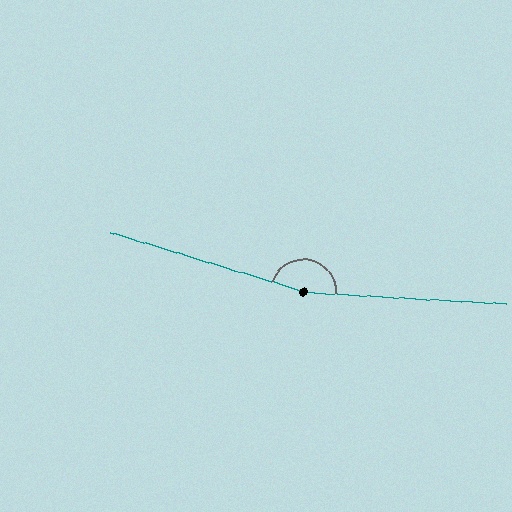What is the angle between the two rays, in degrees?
Approximately 167 degrees.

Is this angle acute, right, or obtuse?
It is obtuse.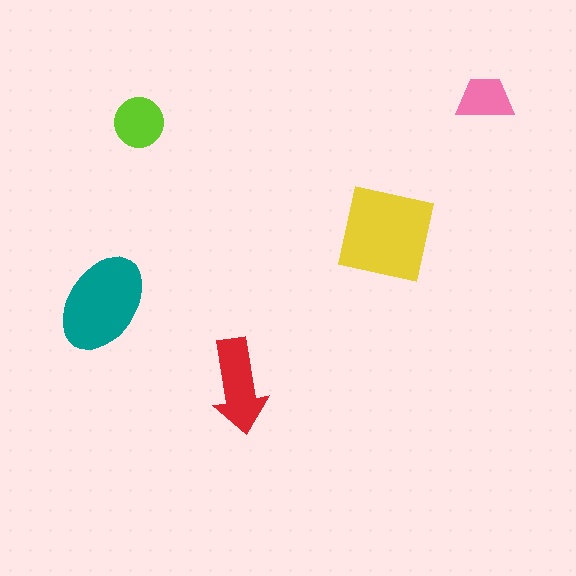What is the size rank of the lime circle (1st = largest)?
4th.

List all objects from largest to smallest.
The yellow square, the teal ellipse, the red arrow, the lime circle, the pink trapezoid.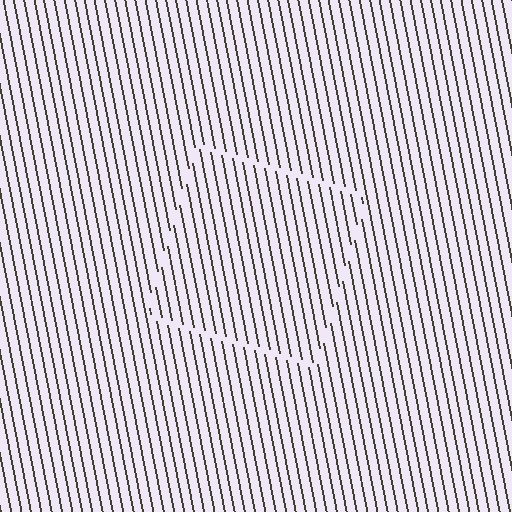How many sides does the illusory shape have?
4 sides — the line-ends trace a square.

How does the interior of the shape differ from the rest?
The interior of the shape contains the same grating, shifted by half a period — the contour is defined by the phase discontinuity where line-ends from the inner and outer gratings abut.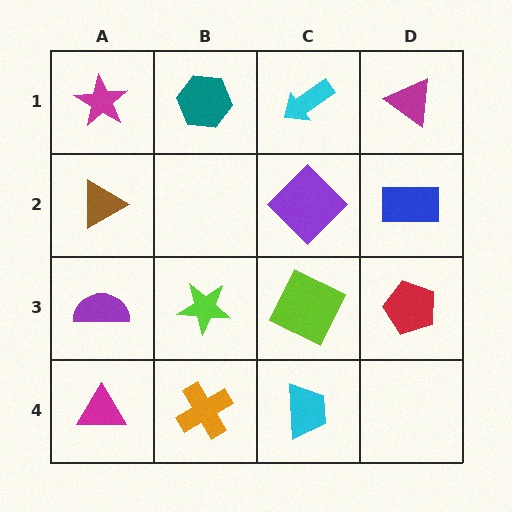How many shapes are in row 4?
3 shapes.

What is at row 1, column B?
A teal hexagon.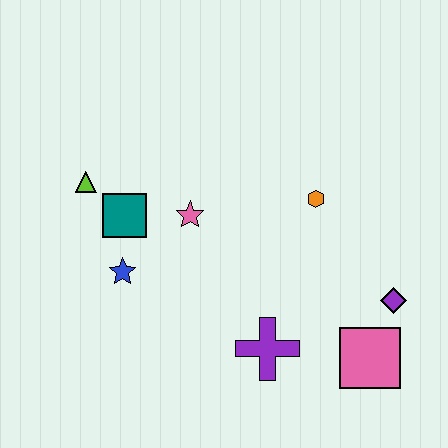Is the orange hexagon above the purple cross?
Yes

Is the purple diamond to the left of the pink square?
No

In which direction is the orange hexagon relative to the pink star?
The orange hexagon is to the right of the pink star.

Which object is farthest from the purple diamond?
The lime triangle is farthest from the purple diamond.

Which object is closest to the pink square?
The purple diamond is closest to the pink square.